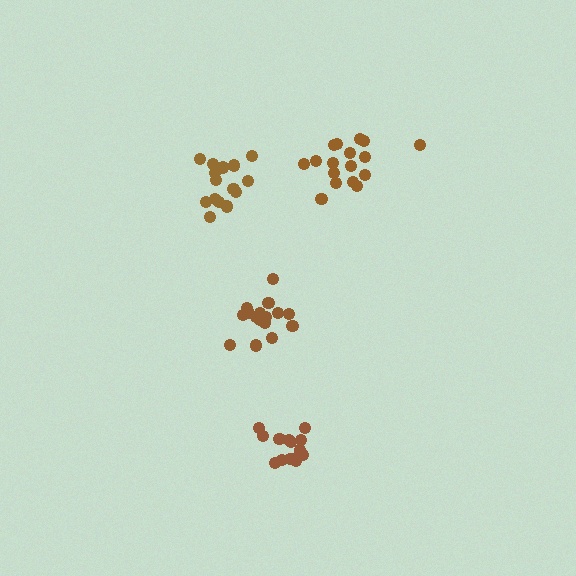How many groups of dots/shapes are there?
There are 4 groups.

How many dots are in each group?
Group 1: 17 dots, Group 2: 16 dots, Group 3: 15 dots, Group 4: 16 dots (64 total).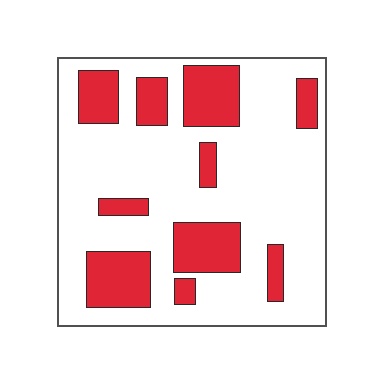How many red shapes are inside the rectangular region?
10.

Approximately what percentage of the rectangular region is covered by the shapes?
Approximately 25%.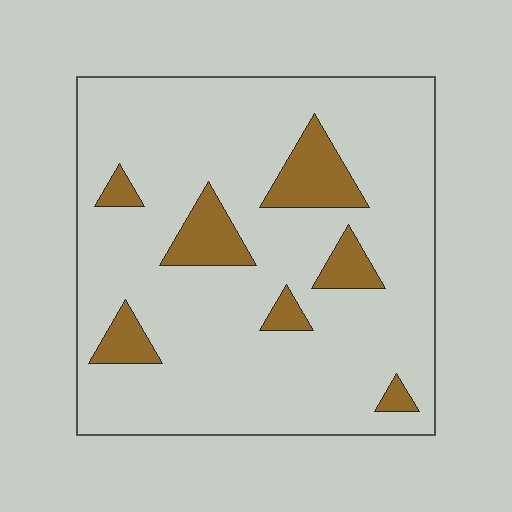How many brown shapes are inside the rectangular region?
7.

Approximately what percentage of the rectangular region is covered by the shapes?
Approximately 15%.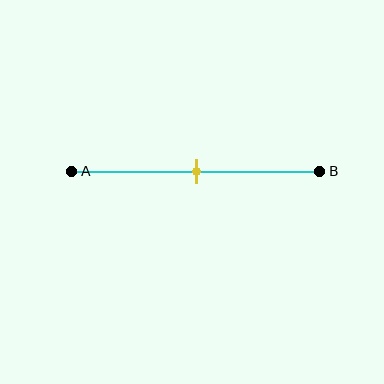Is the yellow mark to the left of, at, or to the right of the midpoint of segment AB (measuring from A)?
The yellow mark is approximately at the midpoint of segment AB.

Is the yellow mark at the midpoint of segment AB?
Yes, the mark is approximately at the midpoint.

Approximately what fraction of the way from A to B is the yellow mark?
The yellow mark is approximately 50% of the way from A to B.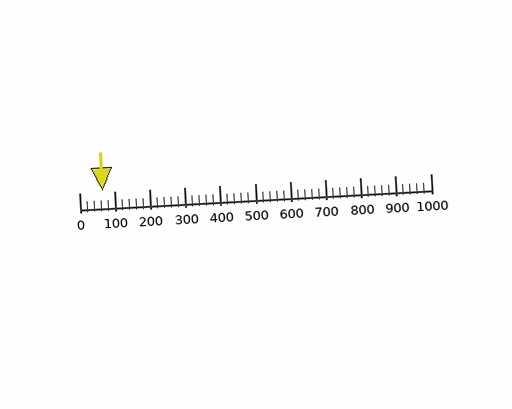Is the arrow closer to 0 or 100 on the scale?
The arrow is closer to 100.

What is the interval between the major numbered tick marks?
The major tick marks are spaced 100 units apart.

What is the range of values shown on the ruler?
The ruler shows values from 0 to 1000.